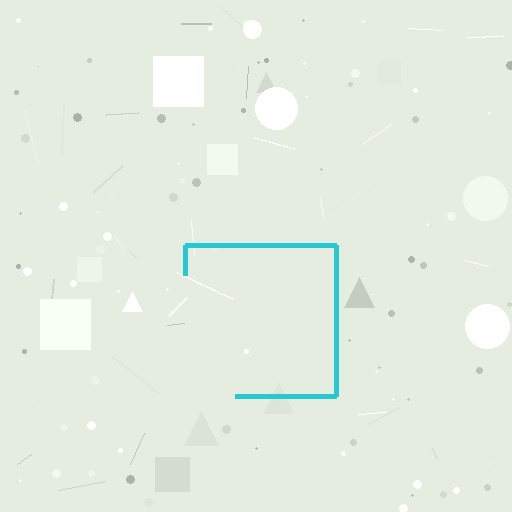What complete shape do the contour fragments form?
The contour fragments form a square.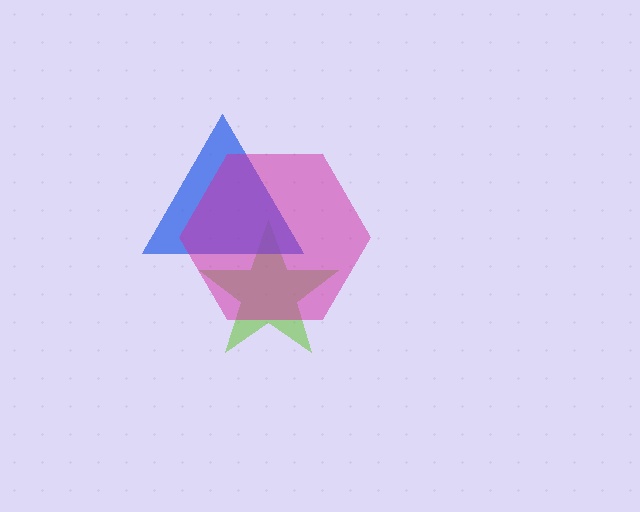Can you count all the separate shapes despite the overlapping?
Yes, there are 3 separate shapes.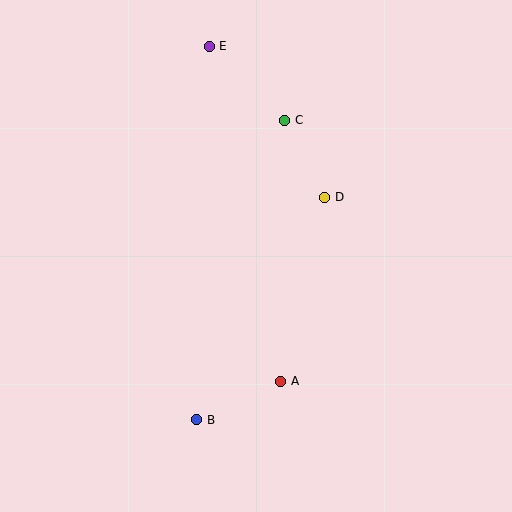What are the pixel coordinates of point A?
Point A is at (281, 381).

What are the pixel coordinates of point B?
Point B is at (197, 420).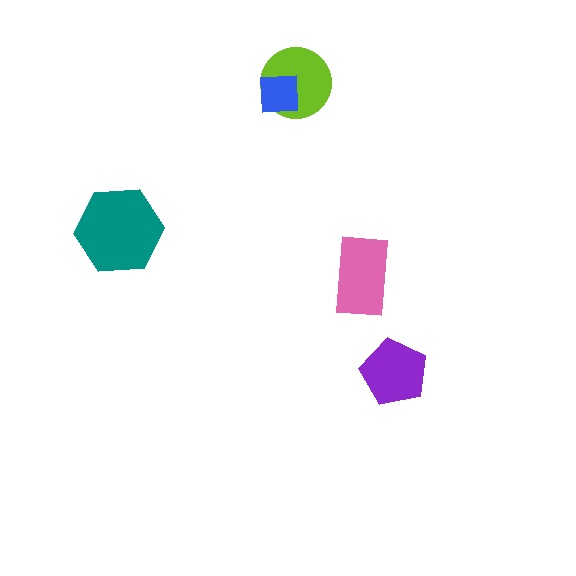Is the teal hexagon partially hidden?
No, no other shape covers it.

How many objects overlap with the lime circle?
1 object overlaps with the lime circle.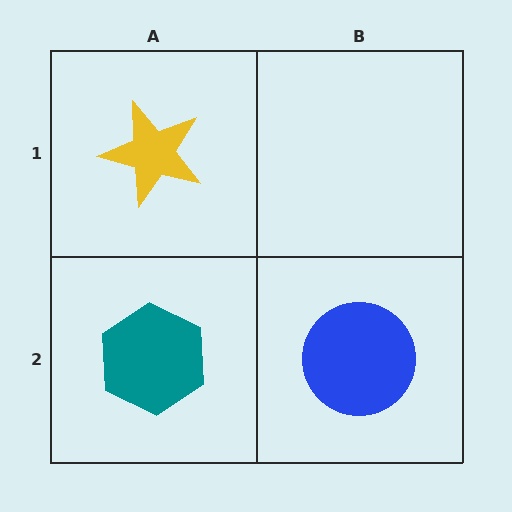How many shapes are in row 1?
1 shape.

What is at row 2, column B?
A blue circle.